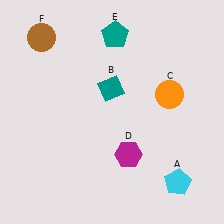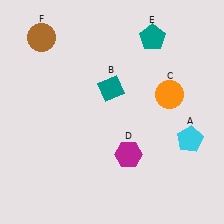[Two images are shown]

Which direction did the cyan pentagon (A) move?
The cyan pentagon (A) moved up.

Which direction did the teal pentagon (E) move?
The teal pentagon (E) moved right.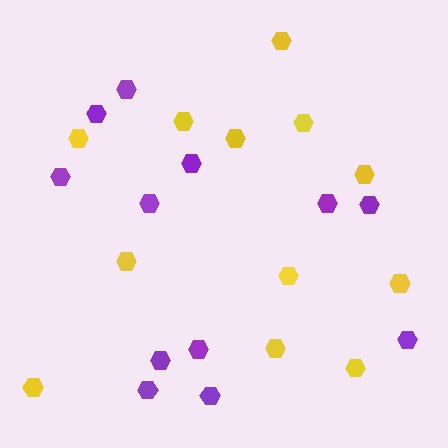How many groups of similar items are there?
There are 2 groups: one group of yellow hexagons (12) and one group of purple hexagons (12).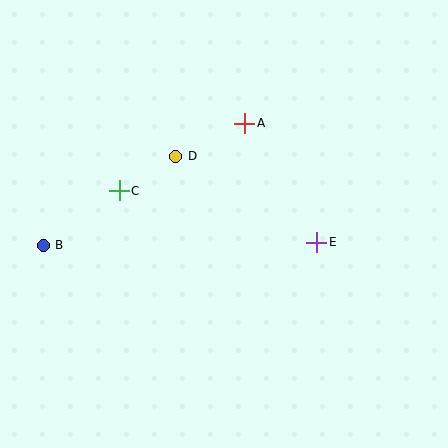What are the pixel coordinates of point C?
Point C is at (119, 191).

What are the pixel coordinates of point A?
Point A is at (245, 123).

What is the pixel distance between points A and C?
The distance between A and C is 143 pixels.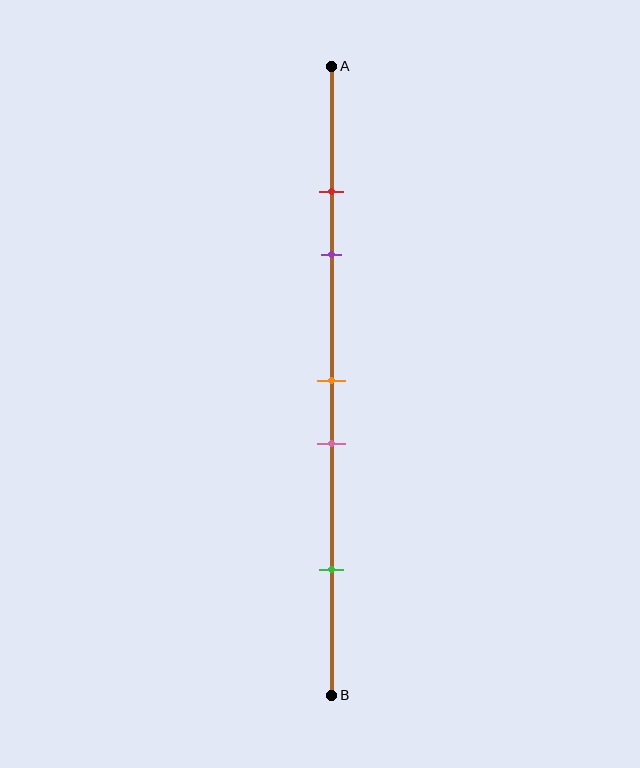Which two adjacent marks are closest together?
The red and purple marks are the closest adjacent pair.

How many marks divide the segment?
There are 5 marks dividing the segment.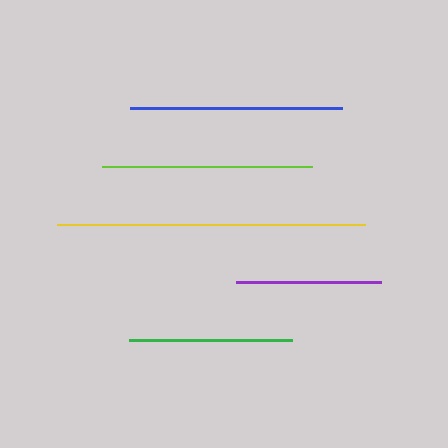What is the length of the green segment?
The green segment is approximately 163 pixels long.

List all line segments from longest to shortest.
From longest to shortest: yellow, blue, lime, green, purple.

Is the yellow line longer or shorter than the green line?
The yellow line is longer than the green line.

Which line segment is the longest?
The yellow line is the longest at approximately 308 pixels.